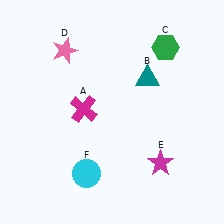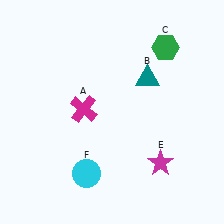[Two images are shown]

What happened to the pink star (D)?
The pink star (D) was removed in Image 2. It was in the top-left area of Image 1.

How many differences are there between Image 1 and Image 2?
There is 1 difference between the two images.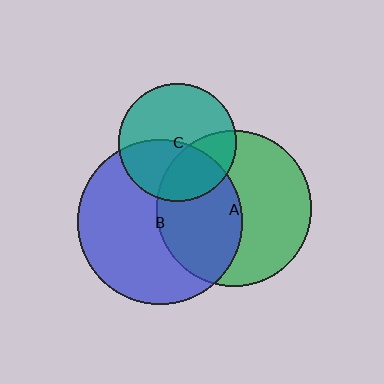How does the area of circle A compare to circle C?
Approximately 1.7 times.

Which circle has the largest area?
Circle B (blue).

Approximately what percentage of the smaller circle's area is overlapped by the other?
Approximately 45%.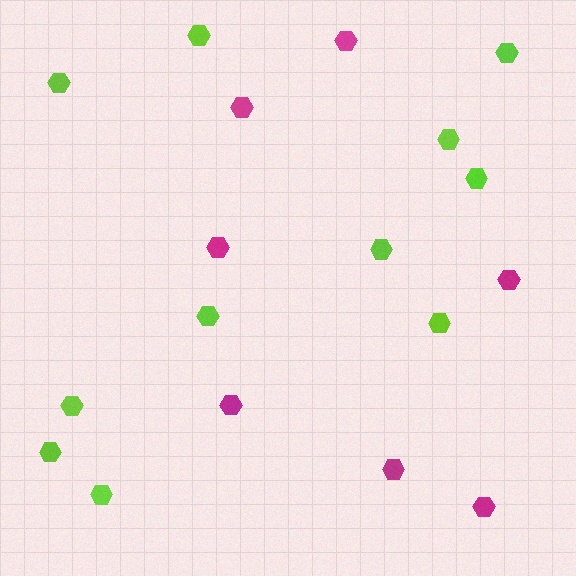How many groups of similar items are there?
There are 2 groups: one group of magenta hexagons (7) and one group of lime hexagons (11).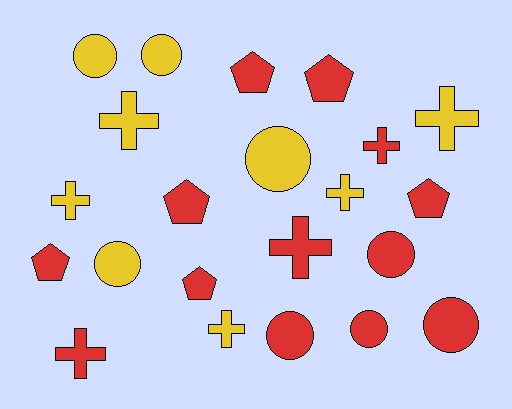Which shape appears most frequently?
Circle, with 8 objects.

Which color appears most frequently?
Red, with 13 objects.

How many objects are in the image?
There are 22 objects.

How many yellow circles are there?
There are 4 yellow circles.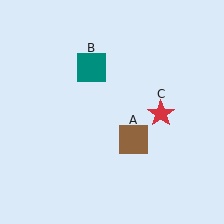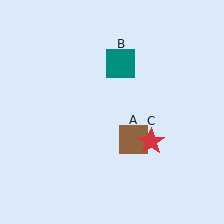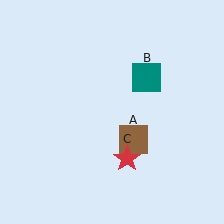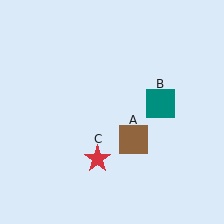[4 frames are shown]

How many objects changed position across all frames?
2 objects changed position: teal square (object B), red star (object C).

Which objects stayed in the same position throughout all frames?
Brown square (object A) remained stationary.